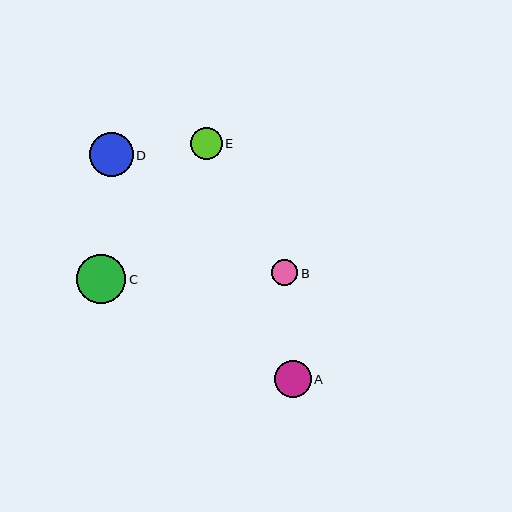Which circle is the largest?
Circle C is the largest with a size of approximately 49 pixels.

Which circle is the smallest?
Circle B is the smallest with a size of approximately 26 pixels.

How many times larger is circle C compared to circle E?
Circle C is approximately 1.5 times the size of circle E.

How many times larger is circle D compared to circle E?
Circle D is approximately 1.4 times the size of circle E.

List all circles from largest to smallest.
From largest to smallest: C, D, A, E, B.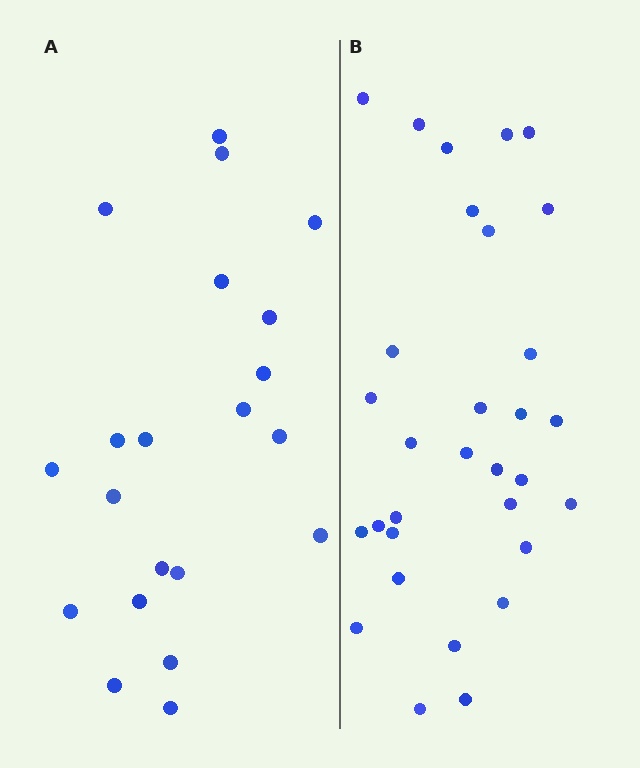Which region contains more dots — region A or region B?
Region B (the right region) has more dots.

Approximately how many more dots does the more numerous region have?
Region B has roughly 10 or so more dots than region A.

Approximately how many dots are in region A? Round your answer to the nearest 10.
About 20 dots. (The exact count is 21, which rounds to 20.)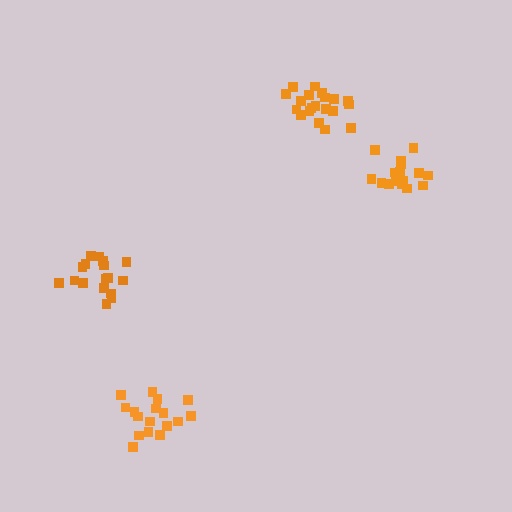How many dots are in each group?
Group 1: 20 dots, Group 2: 17 dots, Group 3: 17 dots, Group 4: 17 dots (71 total).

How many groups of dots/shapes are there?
There are 4 groups.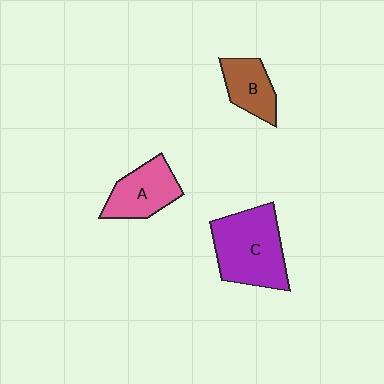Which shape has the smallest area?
Shape B (brown).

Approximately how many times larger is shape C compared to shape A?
Approximately 1.5 times.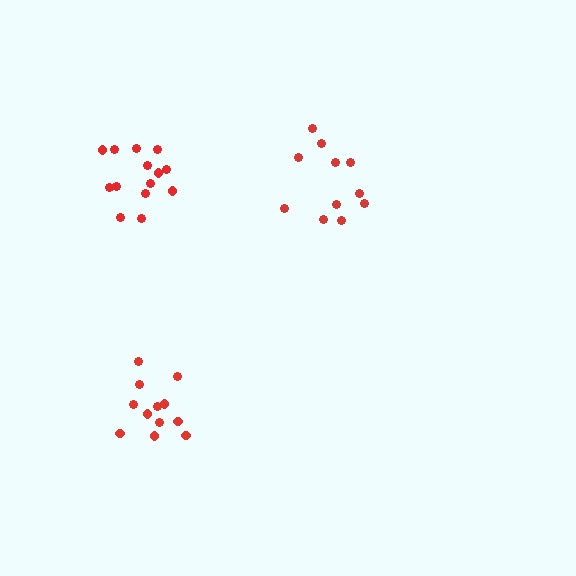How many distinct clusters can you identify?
There are 3 distinct clusters.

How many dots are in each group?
Group 1: 11 dots, Group 2: 12 dots, Group 3: 14 dots (37 total).